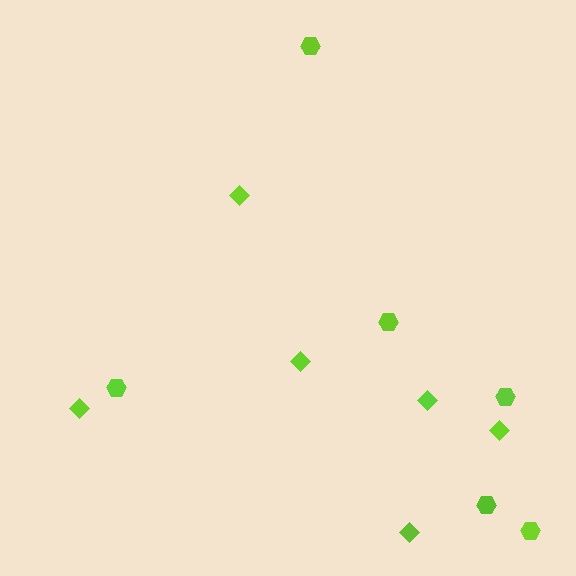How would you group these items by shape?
There are 2 groups: one group of hexagons (6) and one group of diamonds (6).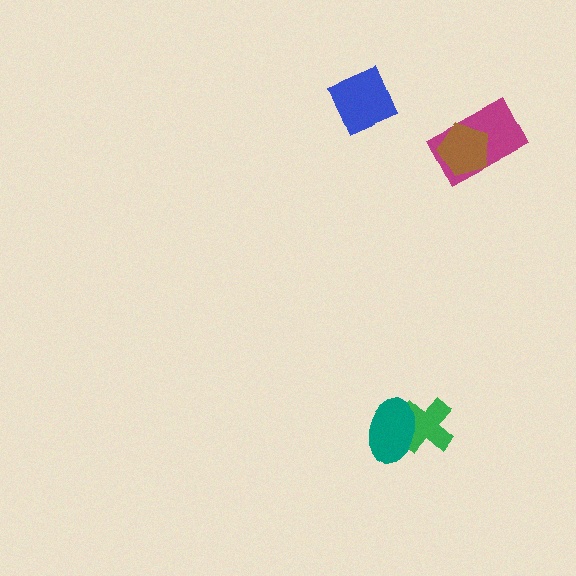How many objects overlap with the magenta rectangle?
1 object overlaps with the magenta rectangle.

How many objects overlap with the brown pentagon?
1 object overlaps with the brown pentagon.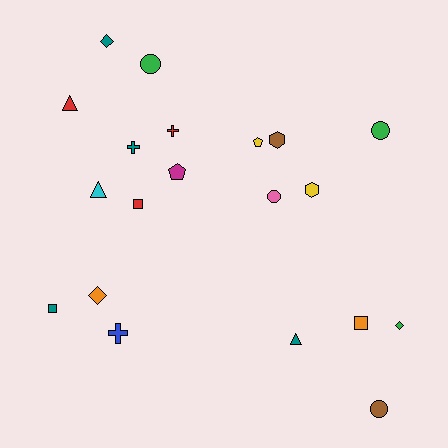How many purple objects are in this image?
There are no purple objects.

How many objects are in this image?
There are 20 objects.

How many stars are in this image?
There are no stars.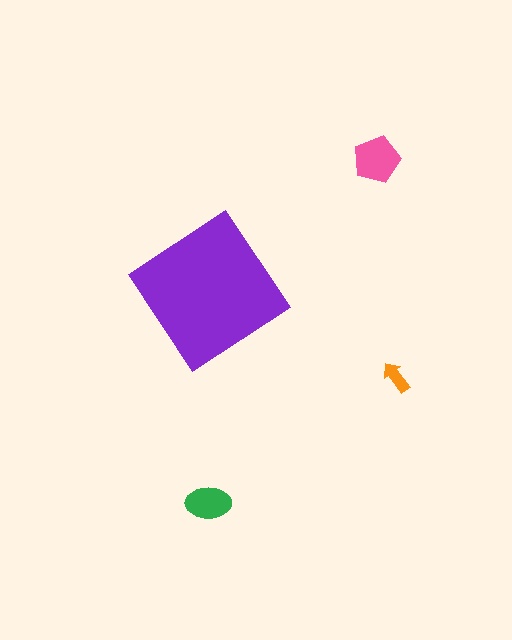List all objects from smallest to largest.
The orange arrow, the green ellipse, the pink pentagon, the purple diamond.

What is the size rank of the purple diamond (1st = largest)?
1st.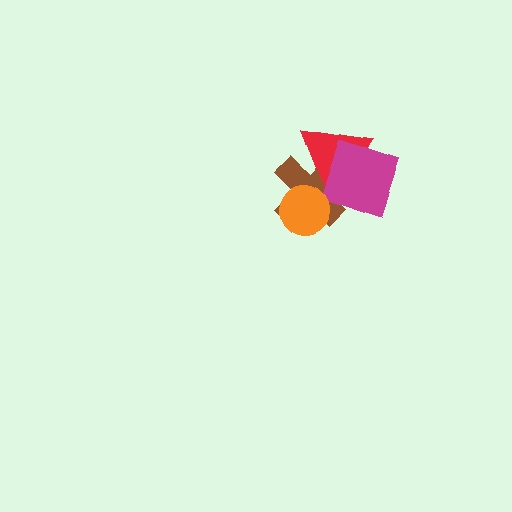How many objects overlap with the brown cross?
3 objects overlap with the brown cross.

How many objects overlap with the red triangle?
2 objects overlap with the red triangle.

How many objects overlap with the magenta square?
2 objects overlap with the magenta square.